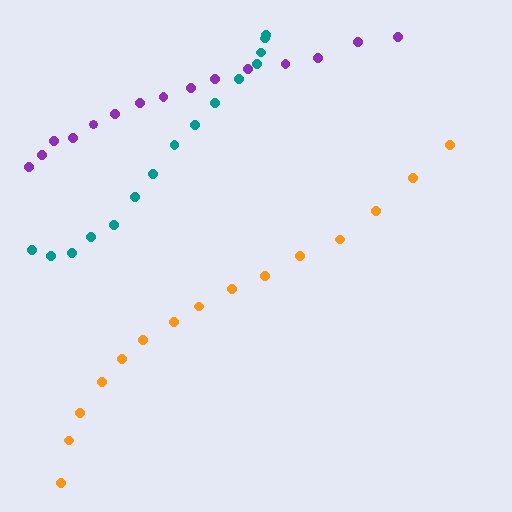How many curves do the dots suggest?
There are 3 distinct paths.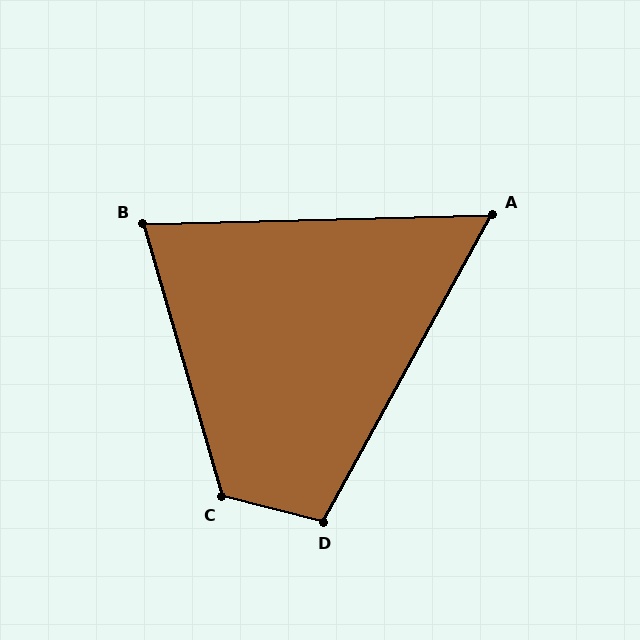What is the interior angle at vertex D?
Approximately 105 degrees (obtuse).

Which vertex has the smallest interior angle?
A, at approximately 60 degrees.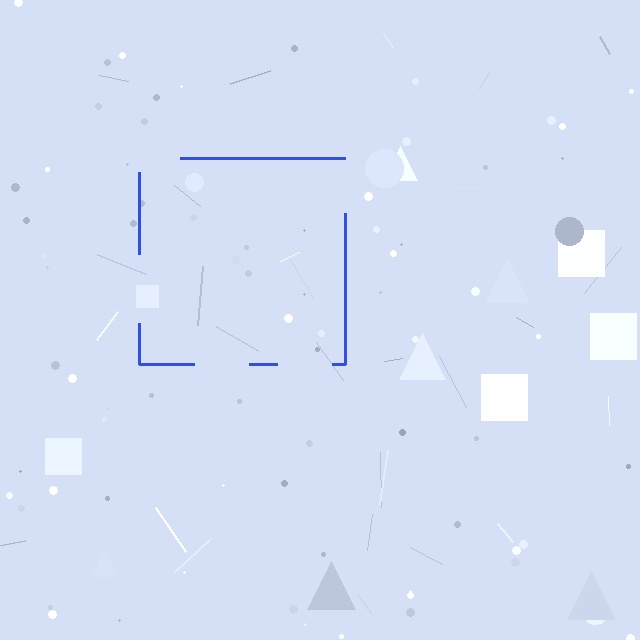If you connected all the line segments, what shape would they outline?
They would outline a square.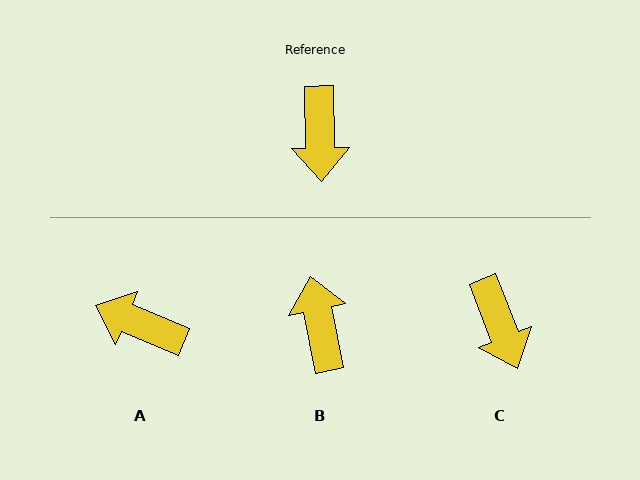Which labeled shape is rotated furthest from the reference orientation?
B, about 170 degrees away.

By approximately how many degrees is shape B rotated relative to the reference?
Approximately 170 degrees clockwise.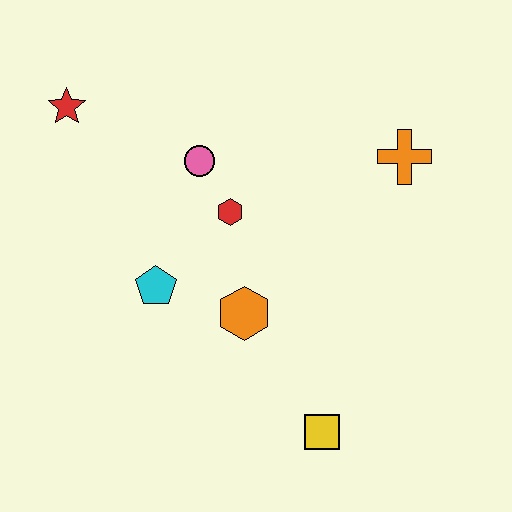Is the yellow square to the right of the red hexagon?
Yes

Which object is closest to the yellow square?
The orange hexagon is closest to the yellow square.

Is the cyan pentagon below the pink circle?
Yes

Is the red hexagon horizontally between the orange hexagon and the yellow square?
No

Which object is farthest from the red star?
The yellow square is farthest from the red star.